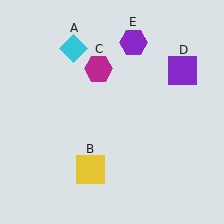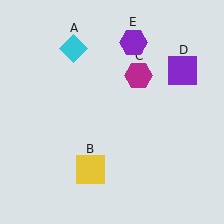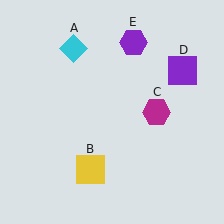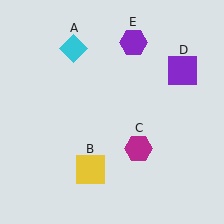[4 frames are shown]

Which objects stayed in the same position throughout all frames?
Cyan diamond (object A) and yellow square (object B) and purple square (object D) and purple hexagon (object E) remained stationary.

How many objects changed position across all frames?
1 object changed position: magenta hexagon (object C).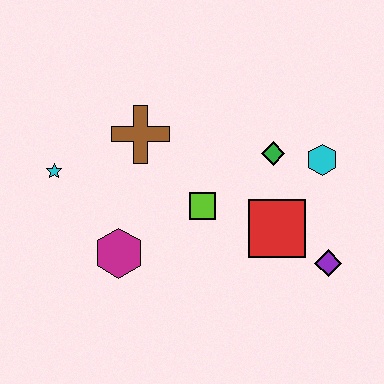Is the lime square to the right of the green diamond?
No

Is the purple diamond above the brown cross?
No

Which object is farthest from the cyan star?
The purple diamond is farthest from the cyan star.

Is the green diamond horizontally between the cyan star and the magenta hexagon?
No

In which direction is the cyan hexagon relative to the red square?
The cyan hexagon is above the red square.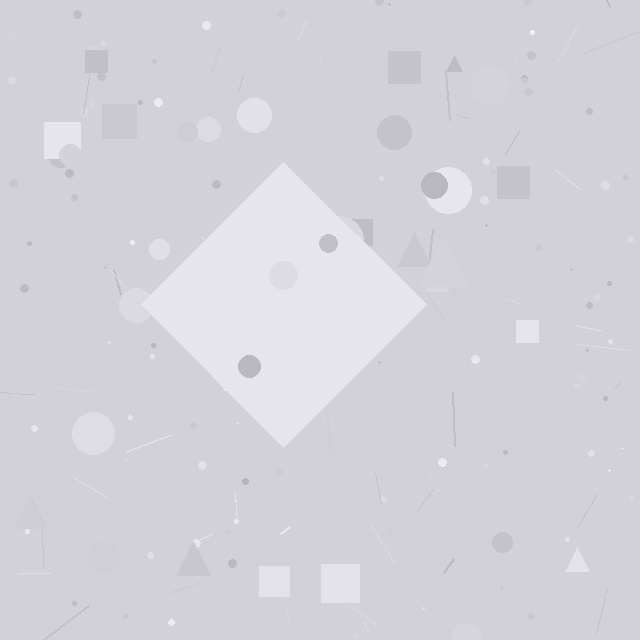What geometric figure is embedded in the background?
A diamond is embedded in the background.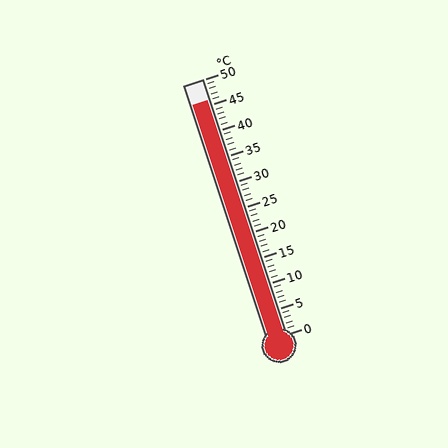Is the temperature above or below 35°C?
The temperature is above 35°C.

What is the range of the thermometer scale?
The thermometer scale ranges from 0°C to 50°C.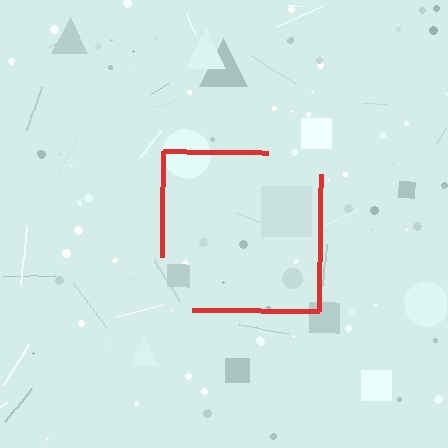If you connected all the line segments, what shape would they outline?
They would outline a square.